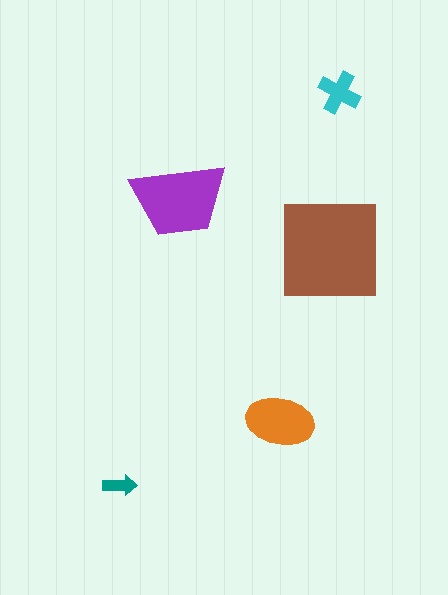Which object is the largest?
The brown square.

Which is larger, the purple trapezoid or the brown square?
The brown square.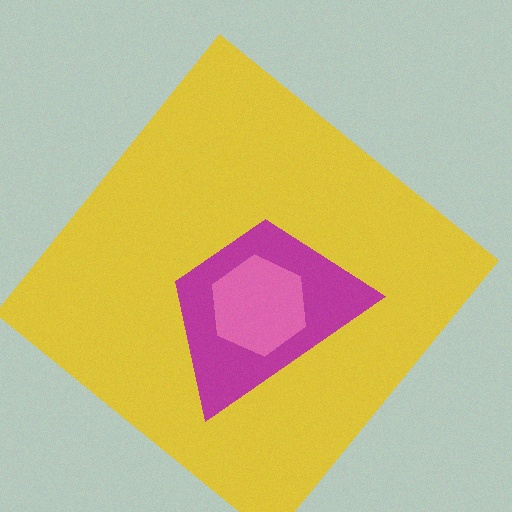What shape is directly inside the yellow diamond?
The magenta trapezoid.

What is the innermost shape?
The pink hexagon.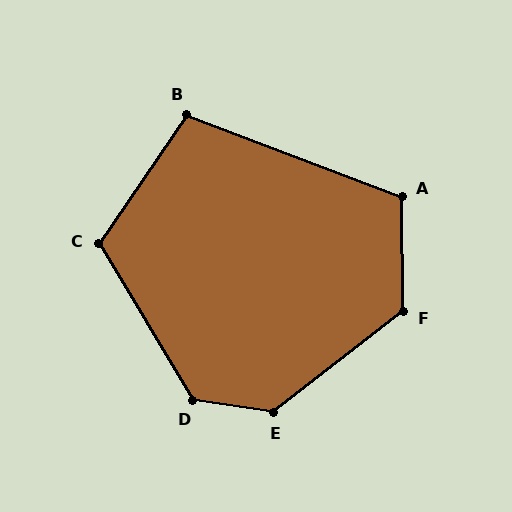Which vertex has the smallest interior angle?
B, at approximately 103 degrees.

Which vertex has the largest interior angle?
E, at approximately 133 degrees.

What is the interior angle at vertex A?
Approximately 112 degrees (obtuse).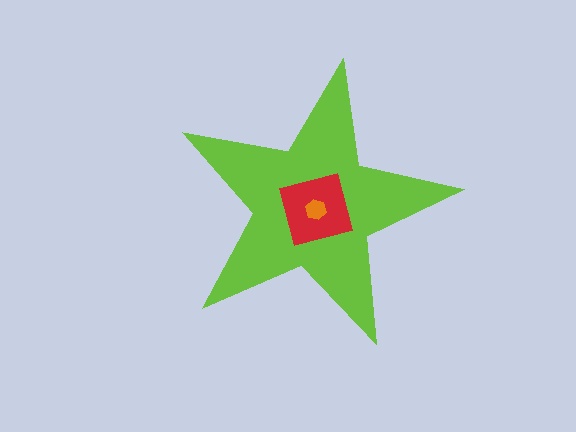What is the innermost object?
The orange hexagon.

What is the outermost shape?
The lime star.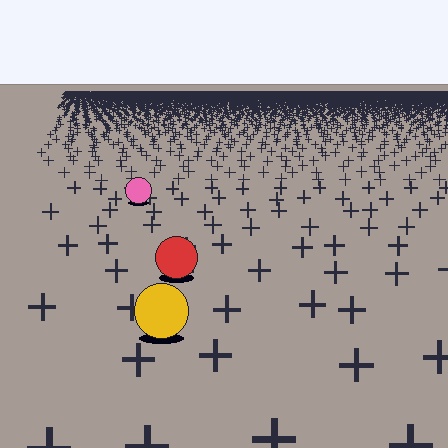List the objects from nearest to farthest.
From nearest to farthest: the yellow circle, the red circle, the pink circle.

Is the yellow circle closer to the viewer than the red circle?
Yes. The yellow circle is closer — you can tell from the texture gradient: the ground texture is coarser near it.